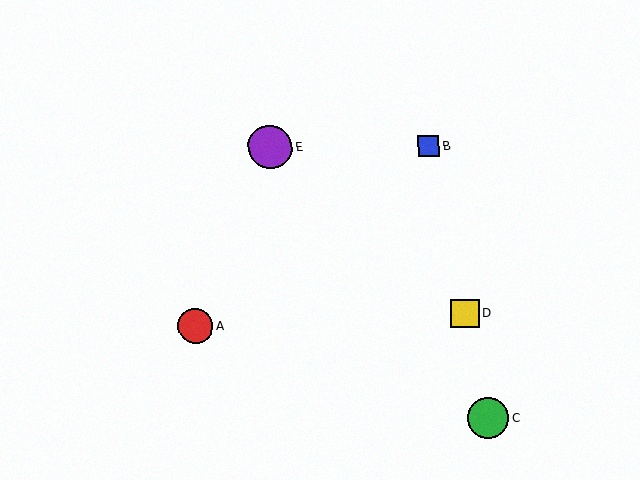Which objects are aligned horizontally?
Objects B, E are aligned horizontally.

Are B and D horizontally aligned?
No, B is at y≈147 and D is at y≈313.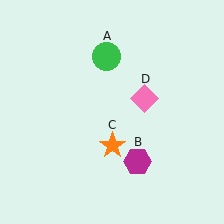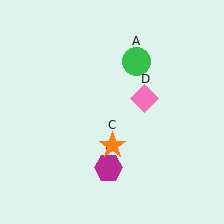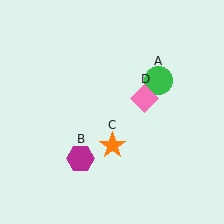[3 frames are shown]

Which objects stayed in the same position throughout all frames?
Orange star (object C) and pink diamond (object D) remained stationary.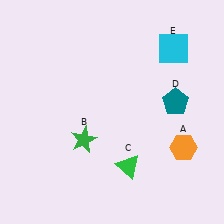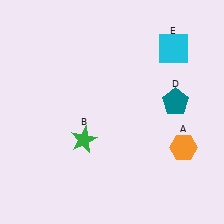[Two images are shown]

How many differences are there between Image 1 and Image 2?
There is 1 difference between the two images.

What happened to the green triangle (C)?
The green triangle (C) was removed in Image 2. It was in the bottom-right area of Image 1.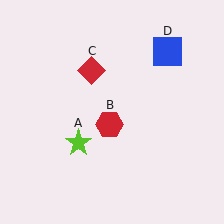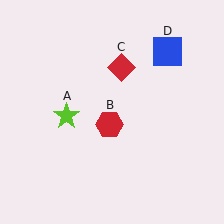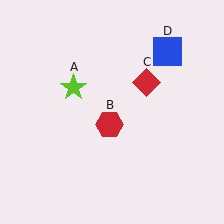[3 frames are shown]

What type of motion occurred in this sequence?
The lime star (object A), red diamond (object C) rotated clockwise around the center of the scene.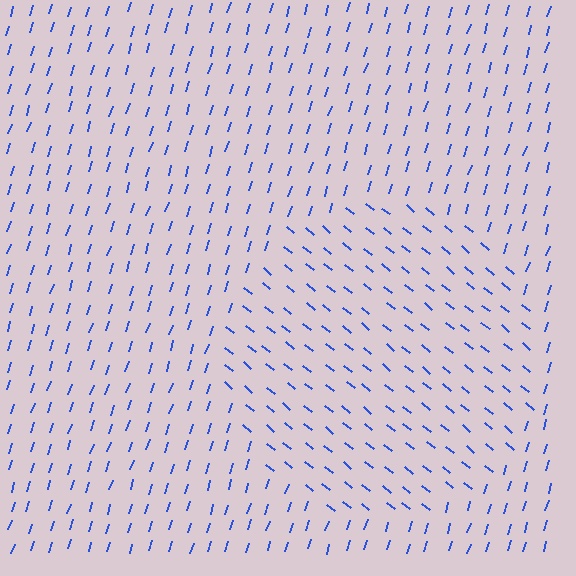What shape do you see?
I see a circle.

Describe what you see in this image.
The image is filled with small blue line segments. A circle region in the image has lines oriented differently from the surrounding lines, creating a visible texture boundary.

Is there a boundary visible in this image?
Yes, there is a texture boundary formed by a change in line orientation.